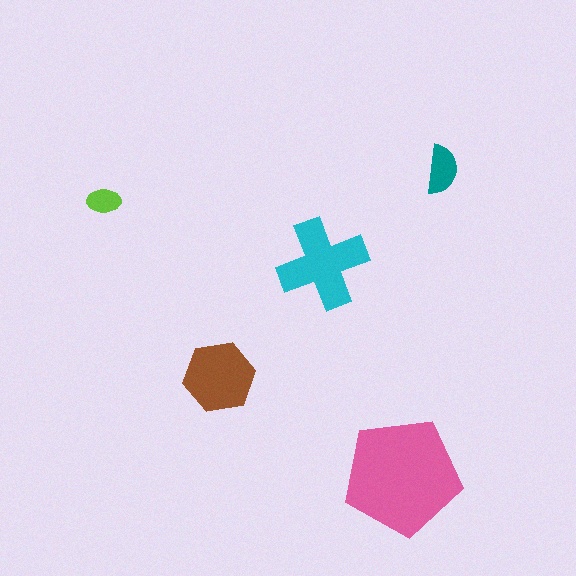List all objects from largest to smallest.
The pink pentagon, the cyan cross, the brown hexagon, the teal semicircle, the lime ellipse.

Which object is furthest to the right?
The teal semicircle is rightmost.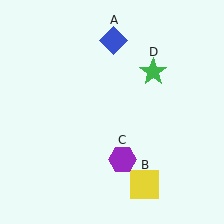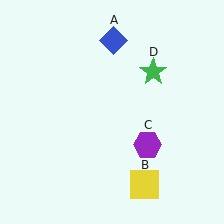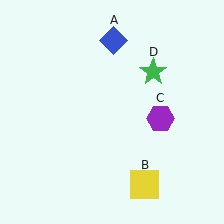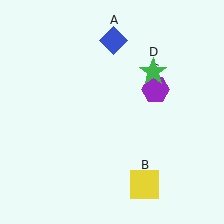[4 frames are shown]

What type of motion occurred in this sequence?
The purple hexagon (object C) rotated counterclockwise around the center of the scene.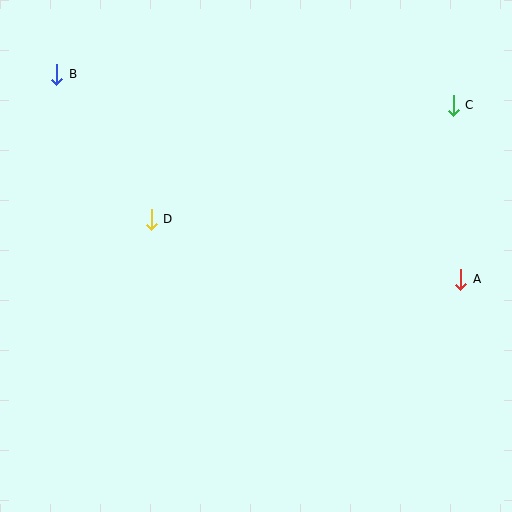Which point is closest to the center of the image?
Point D at (151, 219) is closest to the center.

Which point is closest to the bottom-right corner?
Point A is closest to the bottom-right corner.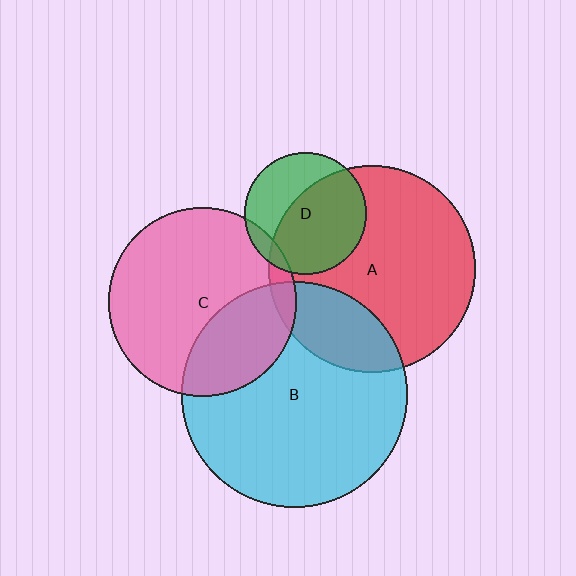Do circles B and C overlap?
Yes.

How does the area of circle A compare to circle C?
Approximately 1.2 times.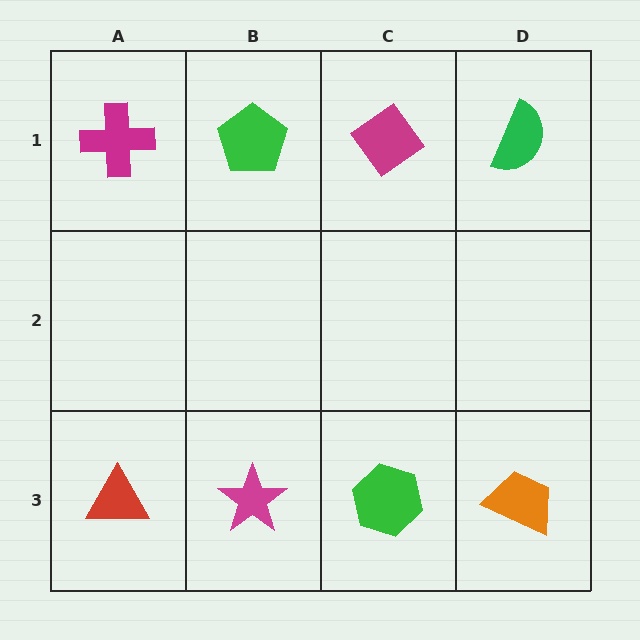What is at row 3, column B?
A magenta star.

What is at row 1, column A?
A magenta cross.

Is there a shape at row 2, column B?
No, that cell is empty.